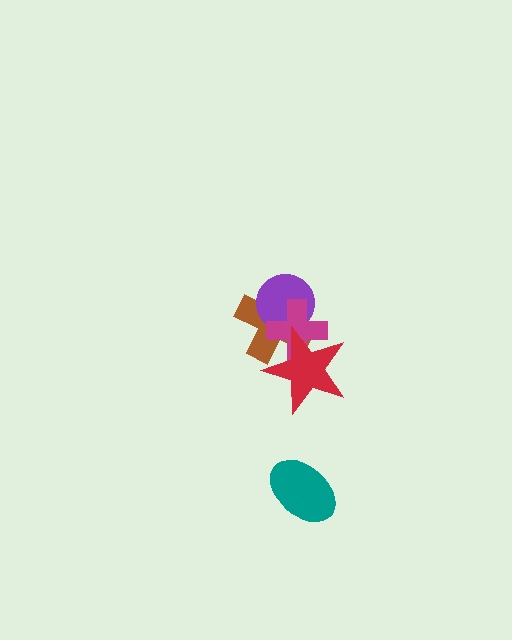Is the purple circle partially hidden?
Yes, it is partially covered by another shape.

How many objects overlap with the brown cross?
3 objects overlap with the brown cross.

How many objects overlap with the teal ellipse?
0 objects overlap with the teal ellipse.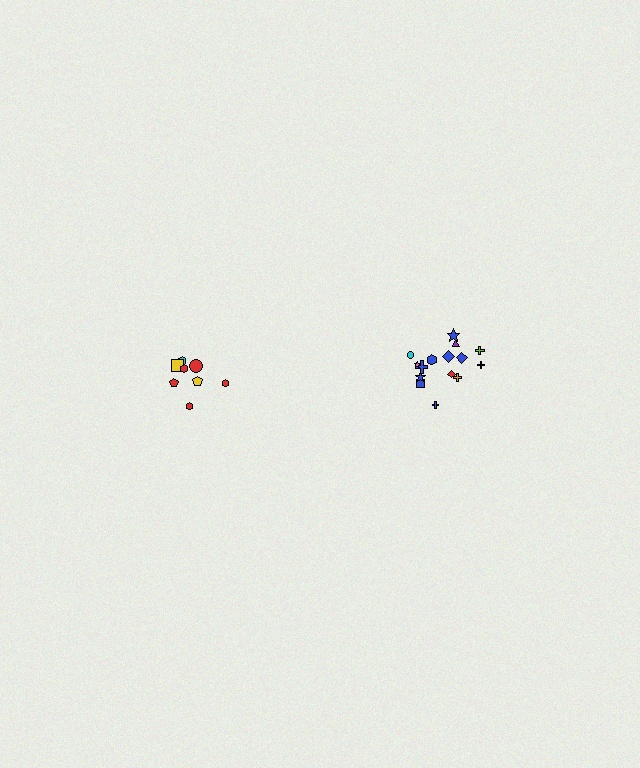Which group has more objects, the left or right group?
The right group.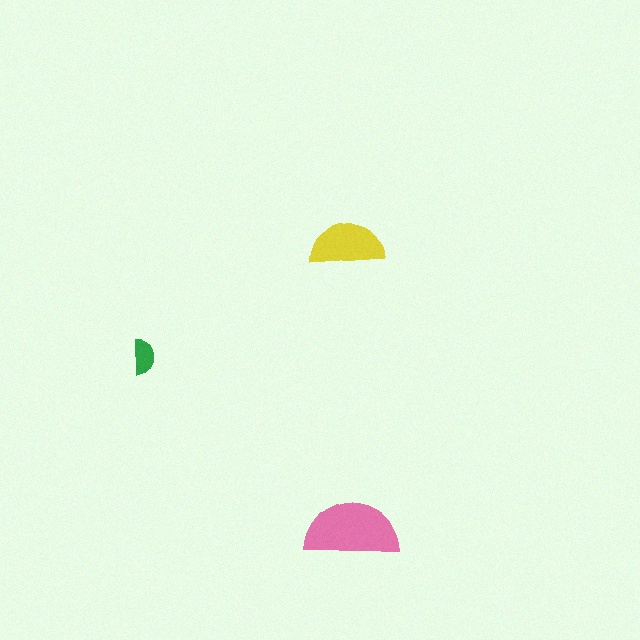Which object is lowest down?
The pink semicircle is bottommost.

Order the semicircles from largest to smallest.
the pink one, the yellow one, the green one.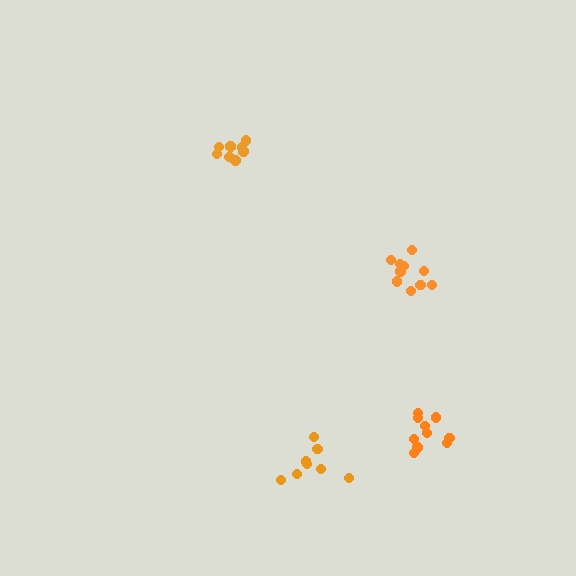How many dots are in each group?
Group 1: 10 dots, Group 2: 8 dots, Group 3: 10 dots, Group 4: 8 dots (36 total).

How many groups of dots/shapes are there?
There are 4 groups.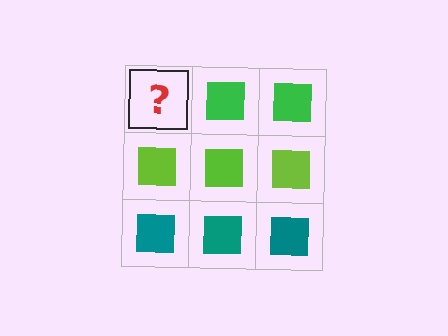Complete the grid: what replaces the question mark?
The question mark should be replaced with a green square.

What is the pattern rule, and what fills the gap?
The rule is that each row has a consistent color. The gap should be filled with a green square.